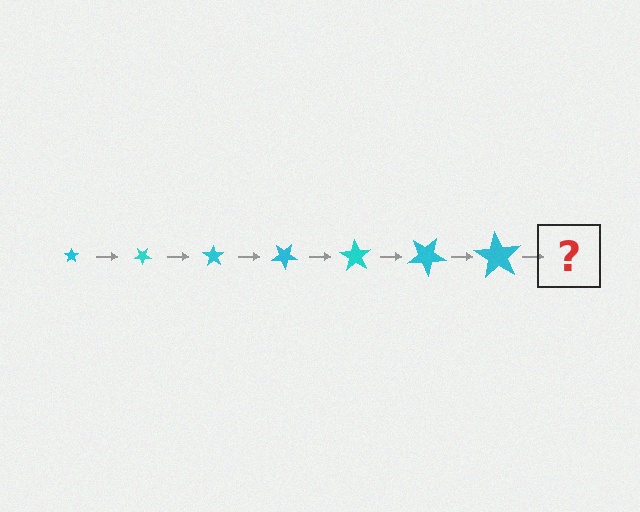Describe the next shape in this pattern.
It should be a star, larger than the previous one and rotated 245 degrees from the start.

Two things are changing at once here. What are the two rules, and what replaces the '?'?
The two rules are that the star grows larger each step and it rotates 35 degrees each step. The '?' should be a star, larger than the previous one and rotated 245 degrees from the start.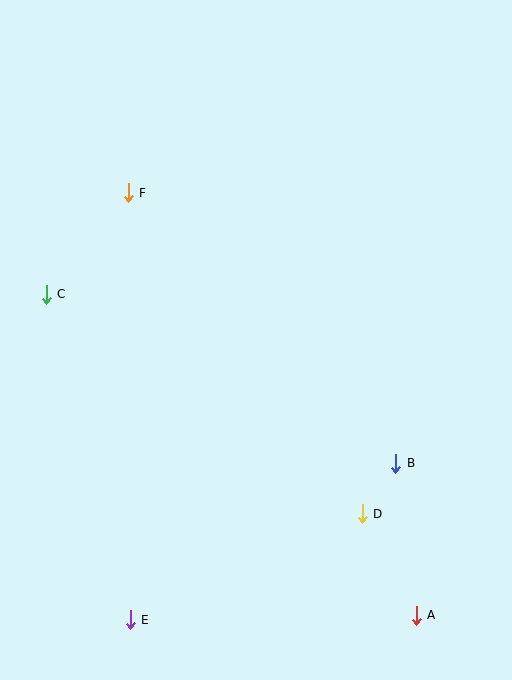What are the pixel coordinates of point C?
Point C is at (46, 294).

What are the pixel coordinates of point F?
Point F is at (128, 193).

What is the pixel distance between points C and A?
The distance between C and A is 490 pixels.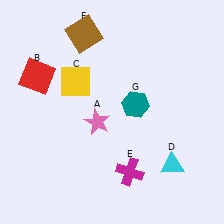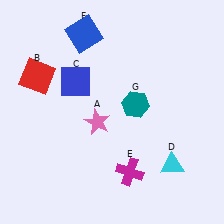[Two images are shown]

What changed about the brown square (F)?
In Image 1, F is brown. In Image 2, it changed to blue.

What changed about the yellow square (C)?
In Image 1, C is yellow. In Image 2, it changed to blue.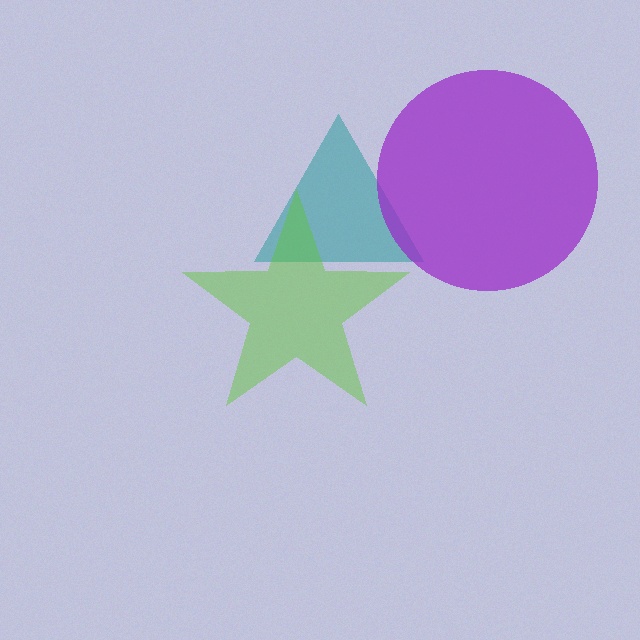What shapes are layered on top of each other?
The layered shapes are: a teal triangle, a lime star, a purple circle.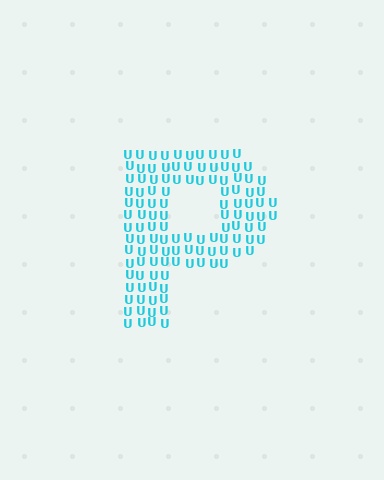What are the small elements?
The small elements are letter U's.